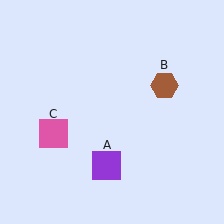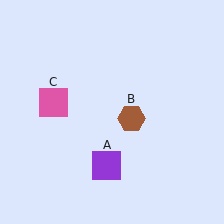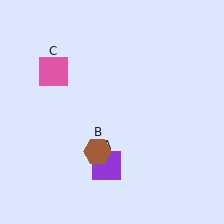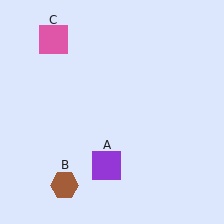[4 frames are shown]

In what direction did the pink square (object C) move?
The pink square (object C) moved up.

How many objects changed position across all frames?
2 objects changed position: brown hexagon (object B), pink square (object C).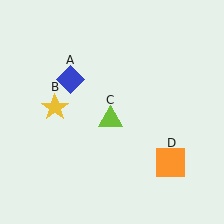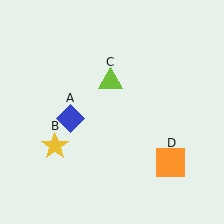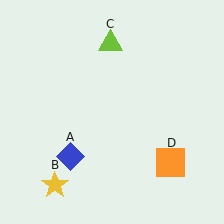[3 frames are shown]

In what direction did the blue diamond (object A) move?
The blue diamond (object A) moved down.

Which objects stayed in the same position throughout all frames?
Orange square (object D) remained stationary.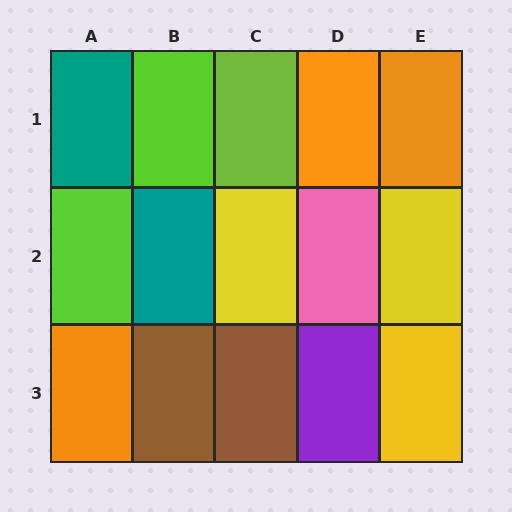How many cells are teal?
2 cells are teal.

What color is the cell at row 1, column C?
Lime.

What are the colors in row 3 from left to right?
Orange, brown, brown, purple, yellow.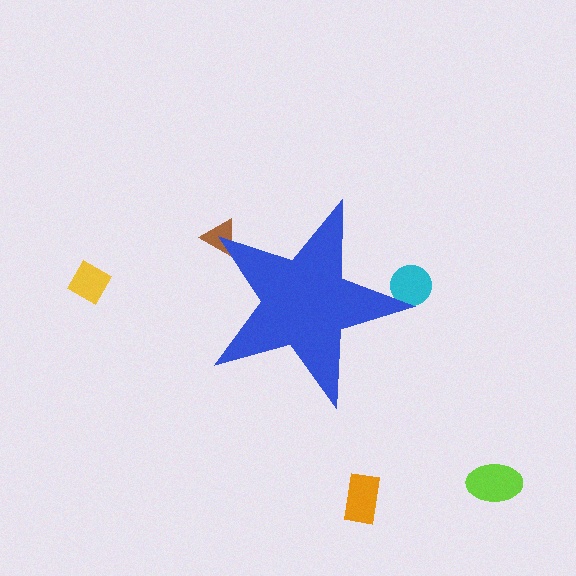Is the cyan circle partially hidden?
Yes, the cyan circle is partially hidden behind the blue star.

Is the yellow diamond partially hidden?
No, the yellow diamond is fully visible.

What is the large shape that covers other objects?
A blue star.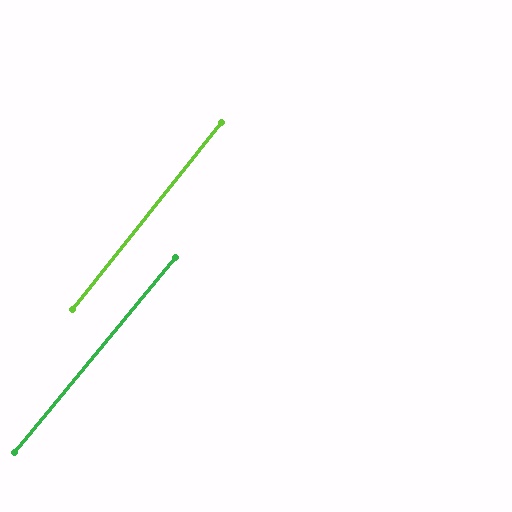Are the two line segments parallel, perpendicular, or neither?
Parallel — their directions differ by only 0.9°.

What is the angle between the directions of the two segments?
Approximately 1 degree.